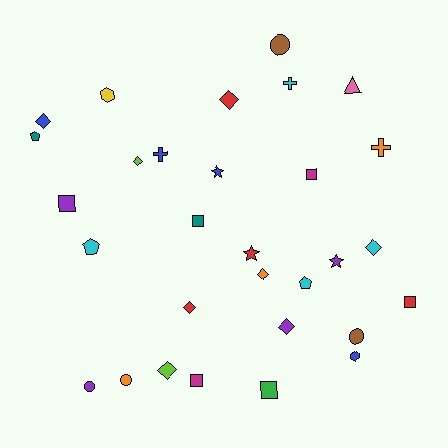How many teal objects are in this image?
There are 2 teal objects.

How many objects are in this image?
There are 30 objects.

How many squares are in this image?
There are 6 squares.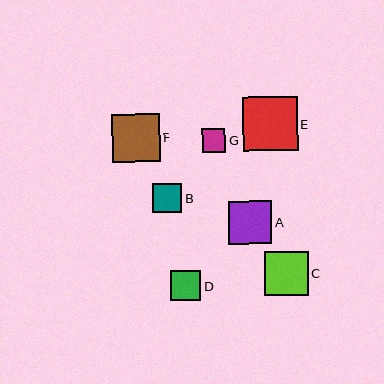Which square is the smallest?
Square G is the smallest with a size of approximately 23 pixels.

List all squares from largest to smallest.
From largest to smallest: E, F, C, A, D, B, G.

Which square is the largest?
Square E is the largest with a size of approximately 54 pixels.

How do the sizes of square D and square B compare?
Square D and square B are approximately the same size.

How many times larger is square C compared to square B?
Square C is approximately 1.5 times the size of square B.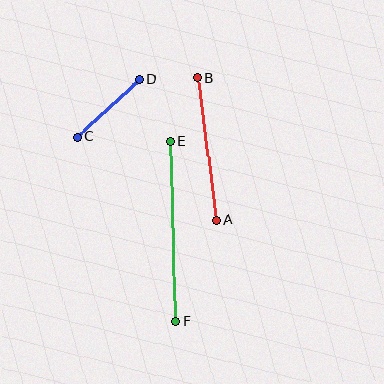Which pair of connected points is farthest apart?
Points E and F are farthest apart.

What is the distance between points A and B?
The distance is approximately 143 pixels.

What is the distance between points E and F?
The distance is approximately 180 pixels.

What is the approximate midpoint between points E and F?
The midpoint is at approximately (173, 232) pixels.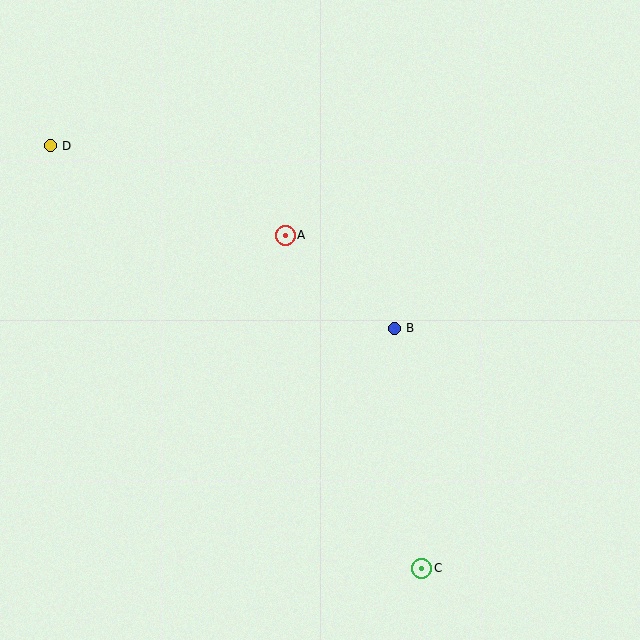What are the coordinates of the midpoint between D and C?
The midpoint between D and C is at (236, 357).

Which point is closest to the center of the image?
Point B at (394, 328) is closest to the center.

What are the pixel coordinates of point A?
Point A is at (285, 235).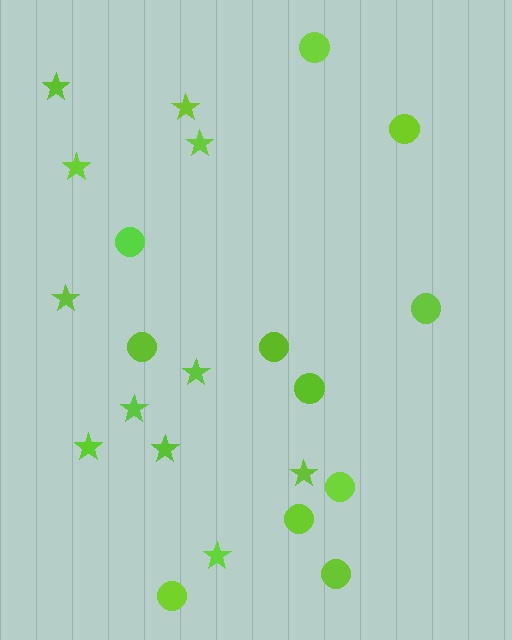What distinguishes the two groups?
There are 2 groups: one group of stars (11) and one group of circles (11).